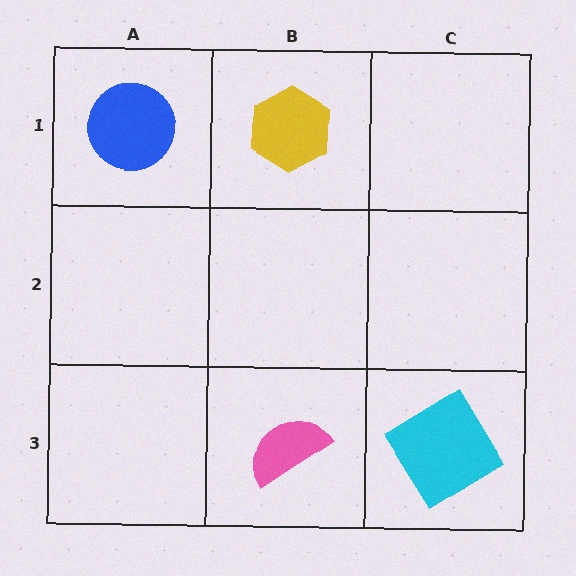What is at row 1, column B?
A yellow hexagon.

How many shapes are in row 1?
2 shapes.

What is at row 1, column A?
A blue circle.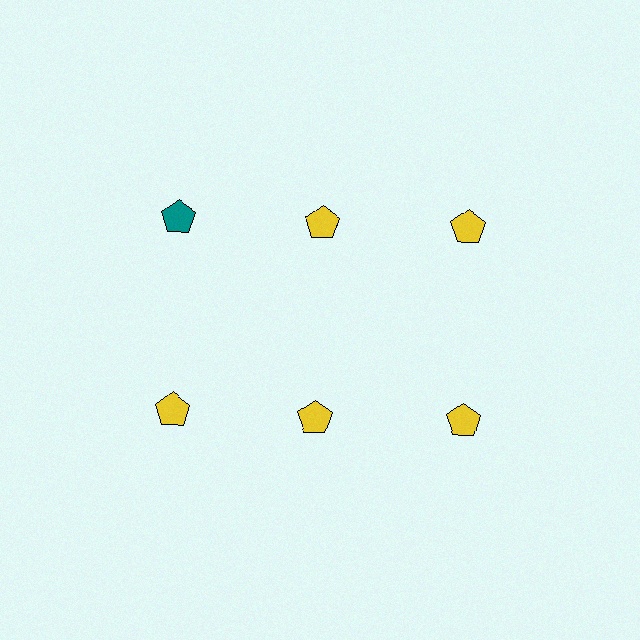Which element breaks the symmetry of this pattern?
The teal pentagon in the top row, leftmost column breaks the symmetry. All other shapes are yellow pentagons.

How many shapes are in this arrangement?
There are 6 shapes arranged in a grid pattern.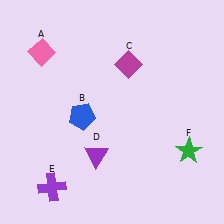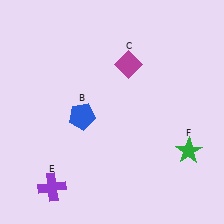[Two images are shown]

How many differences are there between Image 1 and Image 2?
There are 2 differences between the two images.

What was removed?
The pink diamond (A), the purple triangle (D) were removed in Image 2.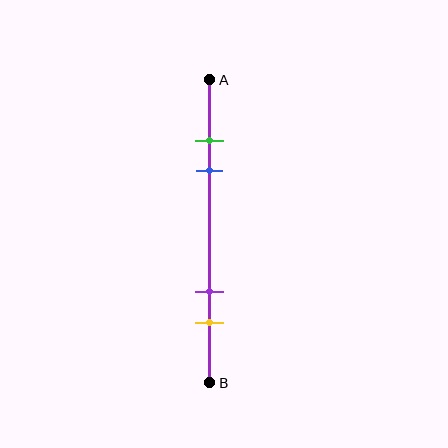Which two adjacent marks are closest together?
The green and blue marks are the closest adjacent pair.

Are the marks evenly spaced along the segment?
No, the marks are not evenly spaced.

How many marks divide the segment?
There are 4 marks dividing the segment.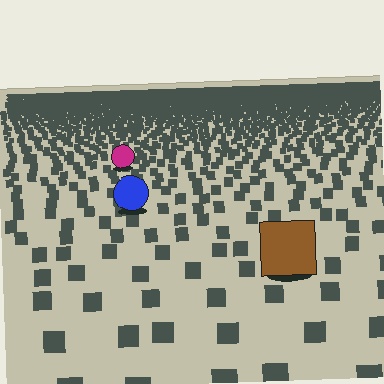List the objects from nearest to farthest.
From nearest to farthest: the brown square, the blue circle, the magenta circle.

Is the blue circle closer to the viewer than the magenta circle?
Yes. The blue circle is closer — you can tell from the texture gradient: the ground texture is coarser near it.